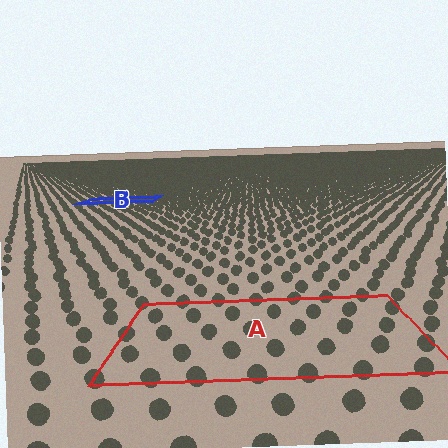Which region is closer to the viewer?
Region A is closer. The texture elements there are larger and more spread out.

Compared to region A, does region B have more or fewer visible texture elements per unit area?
Region B has more texture elements per unit area — they are packed more densely because it is farther away.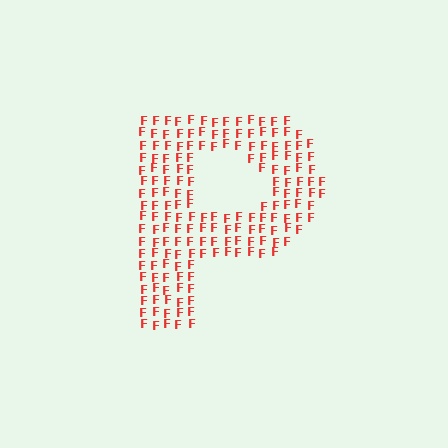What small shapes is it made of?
It is made of small letter F's.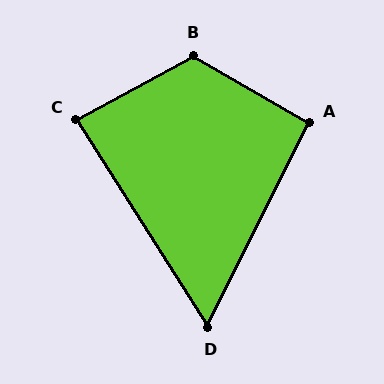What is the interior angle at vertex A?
Approximately 94 degrees (approximately right).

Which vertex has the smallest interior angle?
D, at approximately 59 degrees.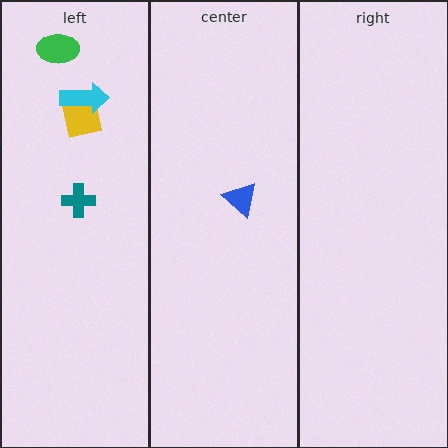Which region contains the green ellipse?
The left region.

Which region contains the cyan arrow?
The left region.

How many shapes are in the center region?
1.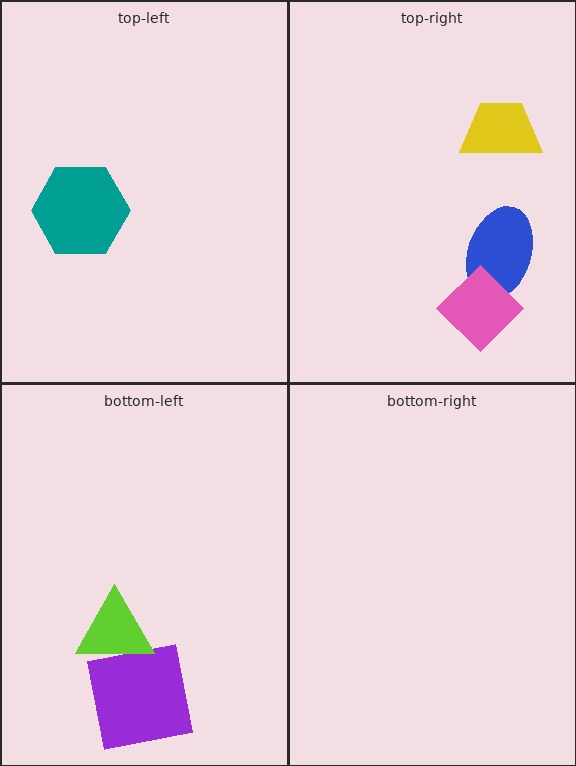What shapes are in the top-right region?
The blue ellipse, the pink diamond, the yellow trapezoid.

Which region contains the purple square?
The bottom-left region.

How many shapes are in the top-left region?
1.